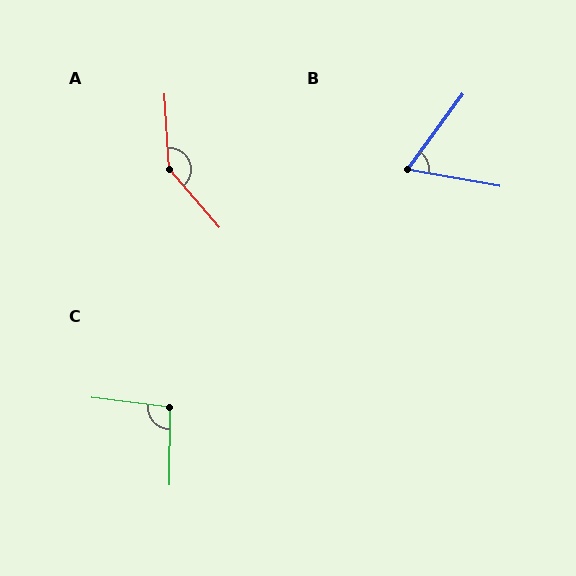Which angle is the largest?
A, at approximately 143 degrees.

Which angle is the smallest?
B, at approximately 64 degrees.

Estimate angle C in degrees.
Approximately 97 degrees.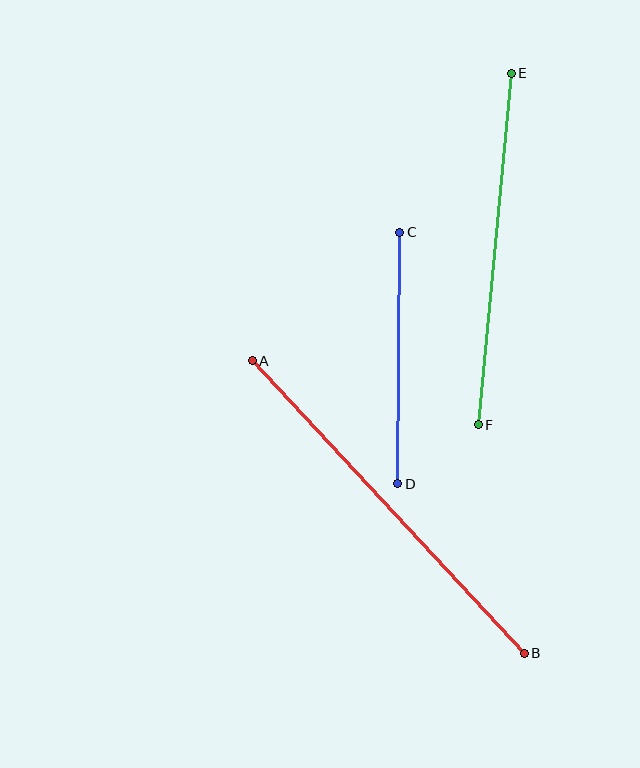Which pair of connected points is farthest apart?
Points A and B are farthest apart.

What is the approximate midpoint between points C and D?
The midpoint is at approximately (399, 358) pixels.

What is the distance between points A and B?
The distance is approximately 400 pixels.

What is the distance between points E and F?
The distance is approximately 353 pixels.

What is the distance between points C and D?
The distance is approximately 251 pixels.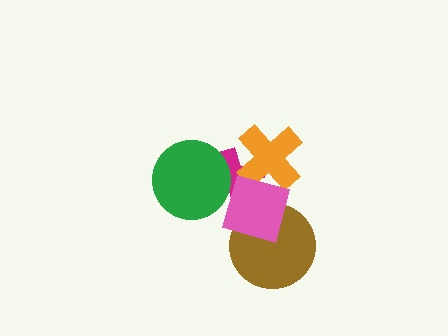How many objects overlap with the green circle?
1 object overlaps with the green circle.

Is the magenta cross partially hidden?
Yes, it is partially covered by another shape.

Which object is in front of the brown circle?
The pink diamond is in front of the brown circle.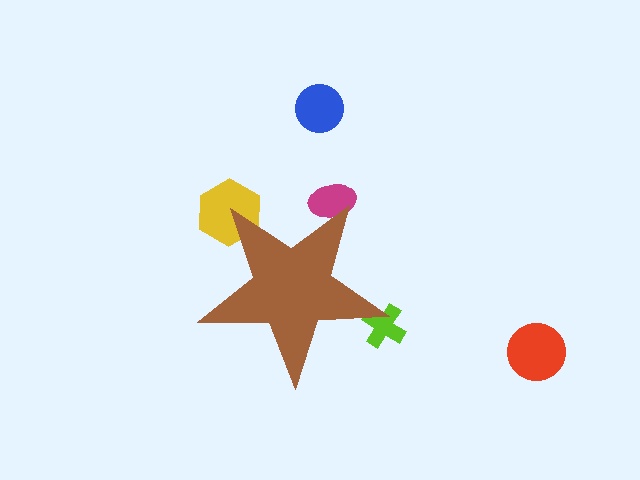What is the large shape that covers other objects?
A brown star.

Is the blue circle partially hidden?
No, the blue circle is fully visible.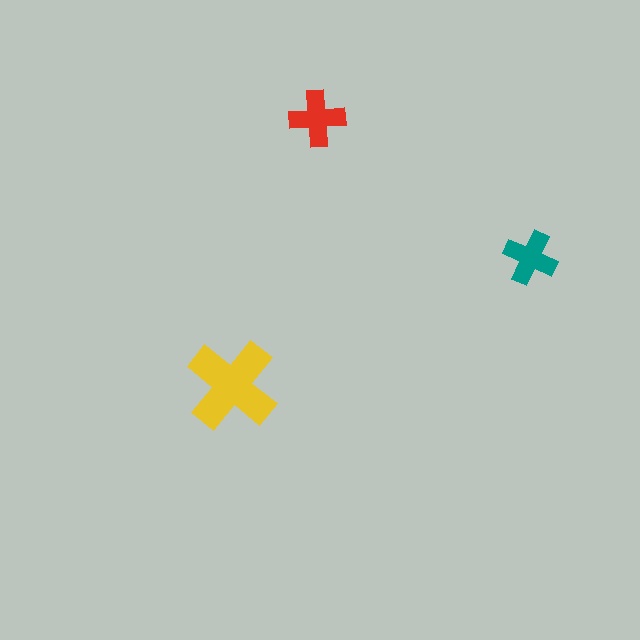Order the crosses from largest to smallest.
the yellow one, the red one, the teal one.